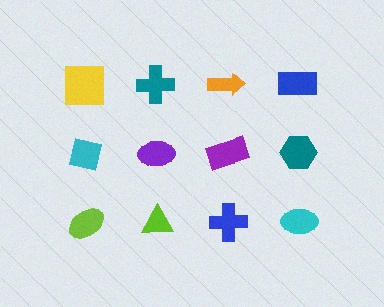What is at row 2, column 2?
A purple ellipse.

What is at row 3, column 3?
A blue cross.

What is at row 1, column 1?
A yellow square.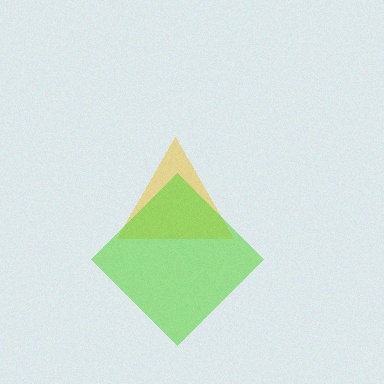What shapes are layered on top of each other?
The layered shapes are: a yellow triangle, a lime diamond.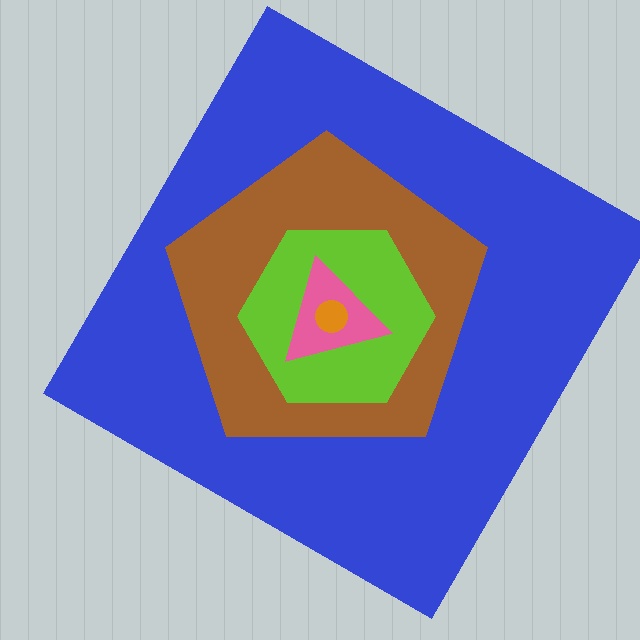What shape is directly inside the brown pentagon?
The lime hexagon.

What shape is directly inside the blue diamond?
The brown pentagon.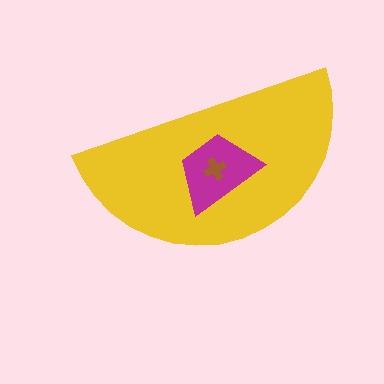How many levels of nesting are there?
3.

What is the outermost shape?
The yellow semicircle.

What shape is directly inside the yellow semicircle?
The magenta trapezoid.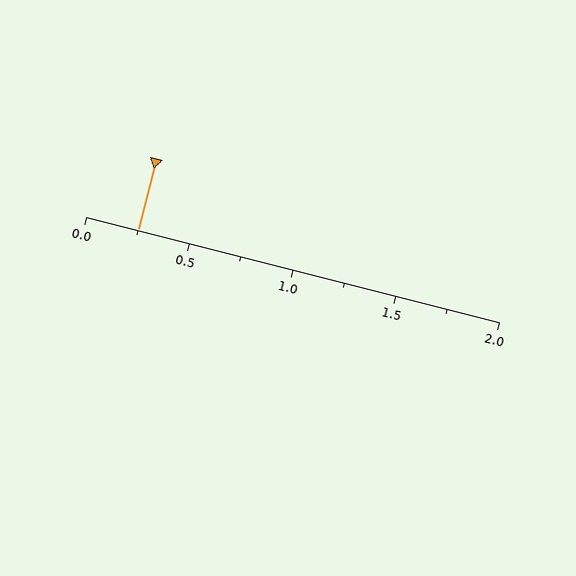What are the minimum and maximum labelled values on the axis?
The axis runs from 0.0 to 2.0.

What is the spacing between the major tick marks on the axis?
The major ticks are spaced 0.5 apart.